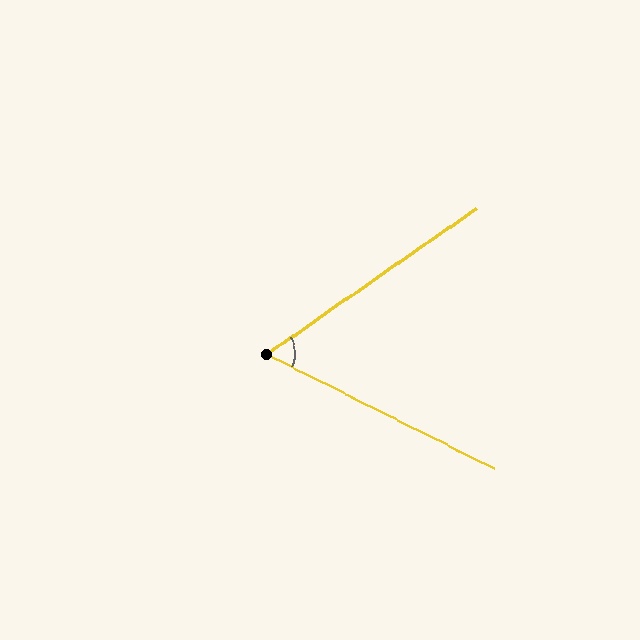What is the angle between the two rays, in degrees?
Approximately 62 degrees.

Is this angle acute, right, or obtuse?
It is acute.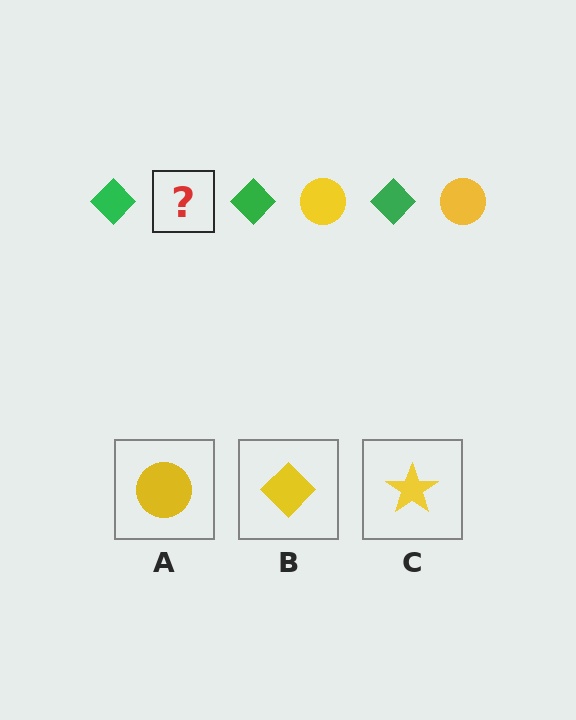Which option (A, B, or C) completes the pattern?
A.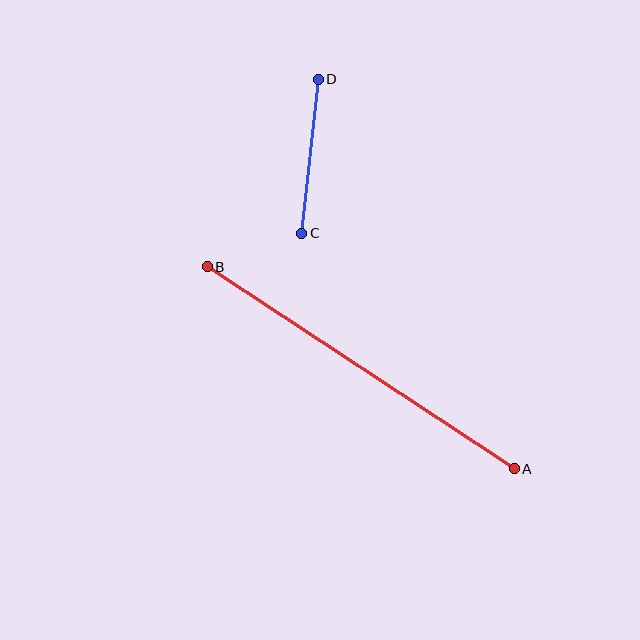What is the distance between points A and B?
The distance is approximately 368 pixels.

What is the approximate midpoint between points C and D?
The midpoint is at approximately (310, 156) pixels.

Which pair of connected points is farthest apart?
Points A and B are farthest apart.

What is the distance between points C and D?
The distance is approximately 155 pixels.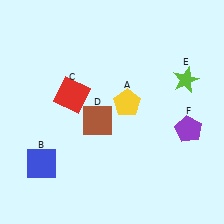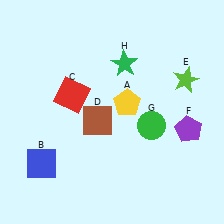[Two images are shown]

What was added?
A green circle (G), a green star (H) were added in Image 2.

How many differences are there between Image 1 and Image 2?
There are 2 differences between the two images.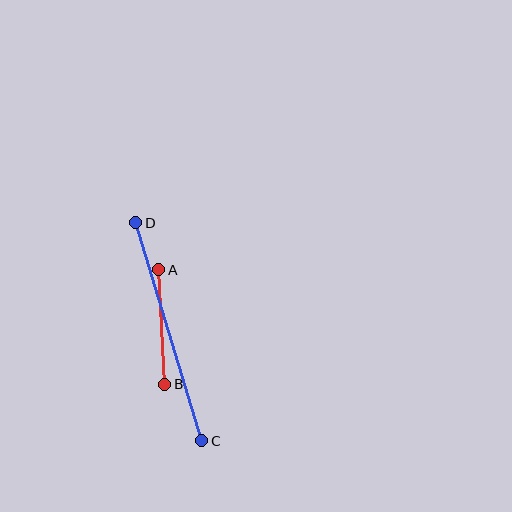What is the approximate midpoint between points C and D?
The midpoint is at approximately (169, 332) pixels.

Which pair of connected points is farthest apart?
Points C and D are farthest apart.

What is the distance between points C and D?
The distance is approximately 228 pixels.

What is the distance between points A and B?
The distance is approximately 115 pixels.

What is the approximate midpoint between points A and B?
The midpoint is at approximately (162, 327) pixels.